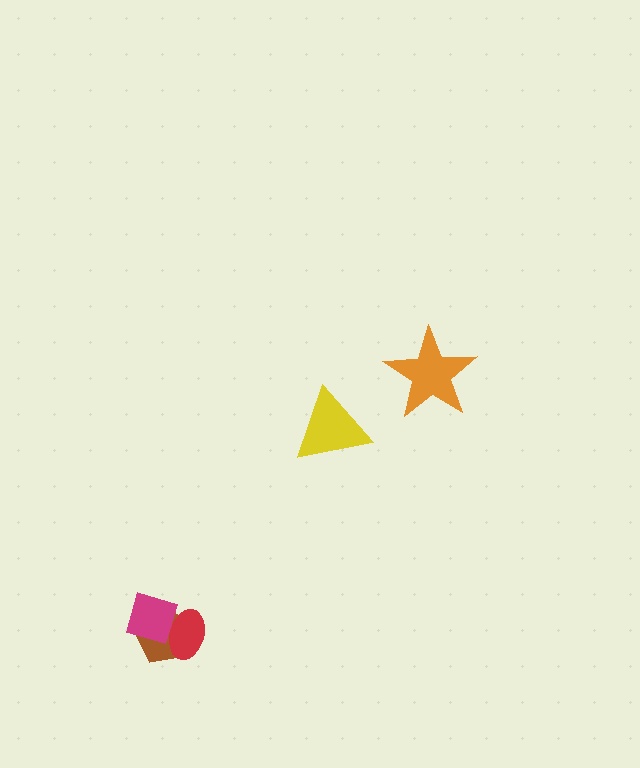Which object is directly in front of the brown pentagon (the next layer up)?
The red ellipse is directly in front of the brown pentagon.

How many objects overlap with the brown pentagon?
2 objects overlap with the brown pentagon.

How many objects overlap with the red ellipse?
2 objects overlap with the red ellipse.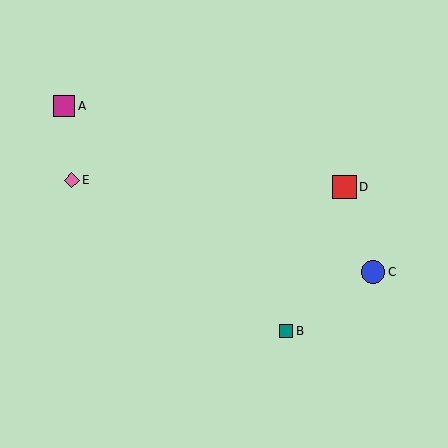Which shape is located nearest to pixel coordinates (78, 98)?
The magenta square (labeled A) at (64, 106) is nearest to that location.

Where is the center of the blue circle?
The center of the blue circle is at (373, 272).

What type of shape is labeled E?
Shape E is a pink diamond.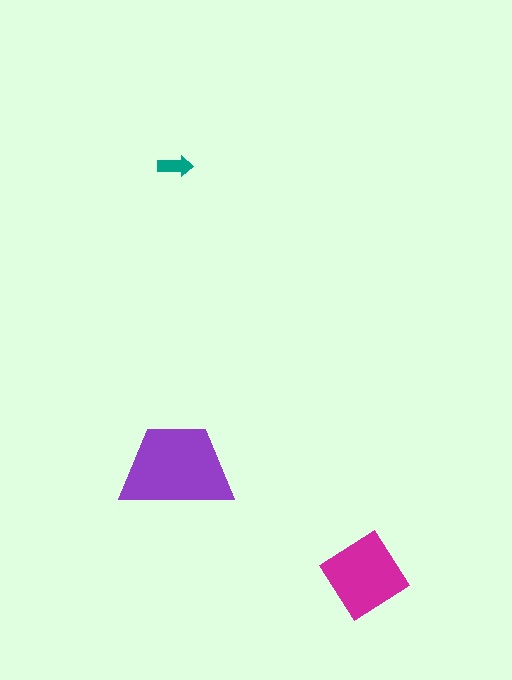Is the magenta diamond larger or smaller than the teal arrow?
Larger.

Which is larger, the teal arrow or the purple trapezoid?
The purple trapezoid.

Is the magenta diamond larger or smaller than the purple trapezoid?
Smaller.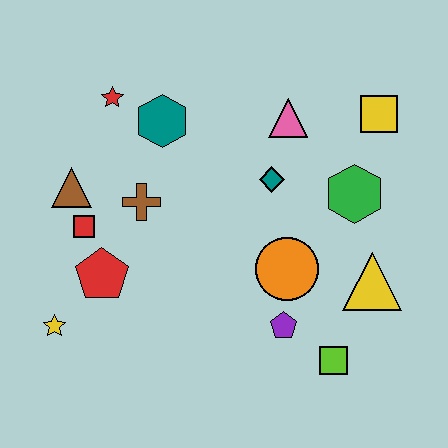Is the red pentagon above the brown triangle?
No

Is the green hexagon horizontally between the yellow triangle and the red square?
Yes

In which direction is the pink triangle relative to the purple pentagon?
The pink triangle is above the purple pentagon.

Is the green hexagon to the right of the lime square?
Yes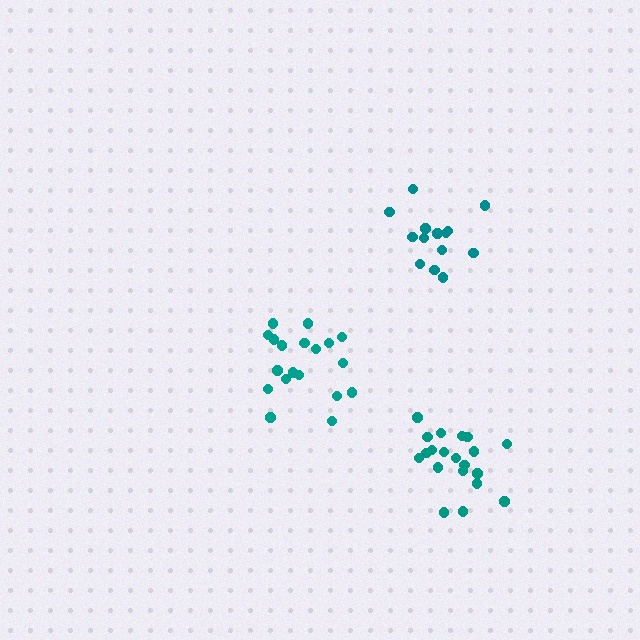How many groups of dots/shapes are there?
There are 3 groups.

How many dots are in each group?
Group 1: 14 dots, Group 2: 19 dots, Group 3: 20 dots (53 total).